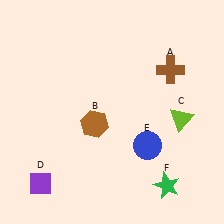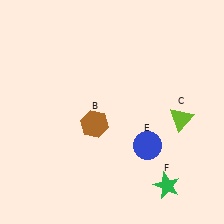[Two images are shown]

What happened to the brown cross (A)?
The brown cross (A) was removed in Image 2. It was in the top-right area of Image 1.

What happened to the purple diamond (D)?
The purple diamond (D) was removed in Image 2. It was in the bottom-left area of Image 1.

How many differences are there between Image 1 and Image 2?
There are 2 differences between the two images.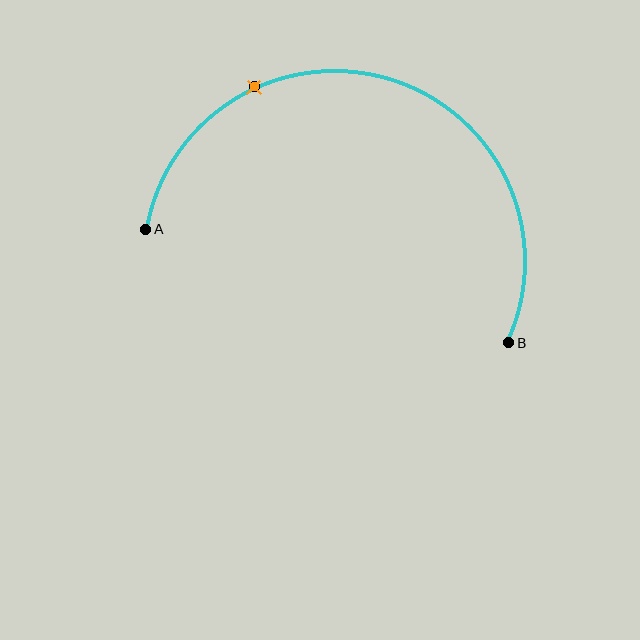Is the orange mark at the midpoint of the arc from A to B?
No. The orange mark lies on the arc but is closer to endpoint A. The arc midpoint would be at the point on the curve equidistant along the arc from both A and B.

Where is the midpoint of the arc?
The arc midpoint is the point on the curve farthest from the straight line joining A and B. It sits above that line.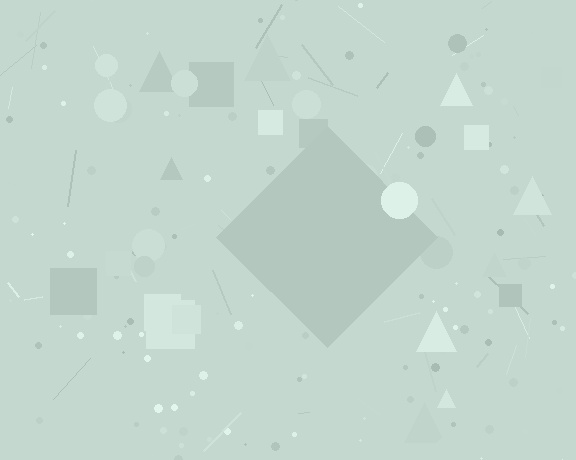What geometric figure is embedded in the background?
A diamond is embedded in the background.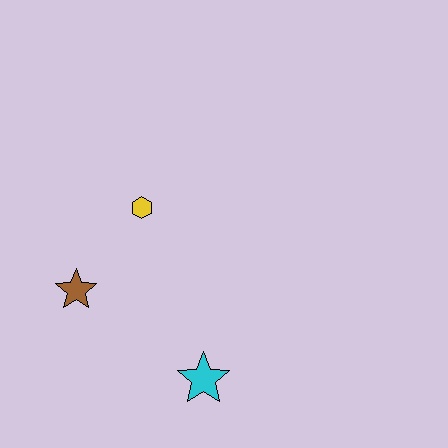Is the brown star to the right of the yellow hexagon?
No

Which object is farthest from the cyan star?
The yellow hexagon is farthest from the cyan star.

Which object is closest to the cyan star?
The brown star is closest to the cyan star.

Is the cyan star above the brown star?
No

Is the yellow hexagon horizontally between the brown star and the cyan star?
Yes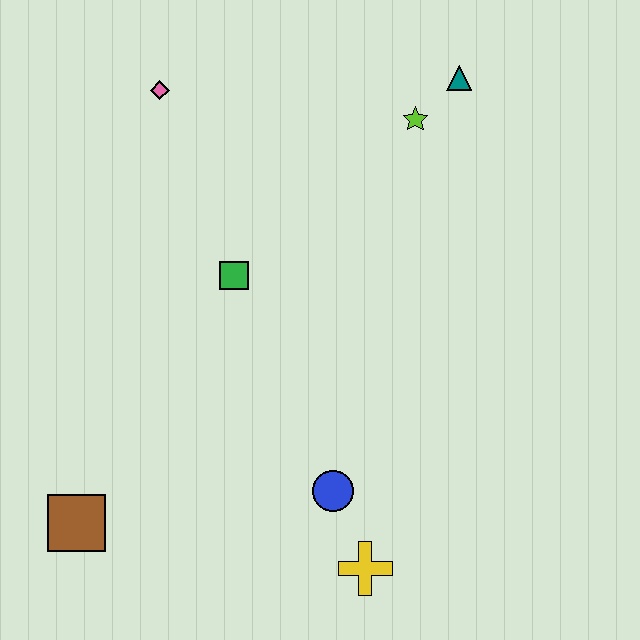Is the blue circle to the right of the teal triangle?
No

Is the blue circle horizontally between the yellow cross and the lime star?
No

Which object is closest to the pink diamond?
The green square is closest to the pink diamond.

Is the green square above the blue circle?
Yes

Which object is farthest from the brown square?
The teal triangle is farthest from the brown square.